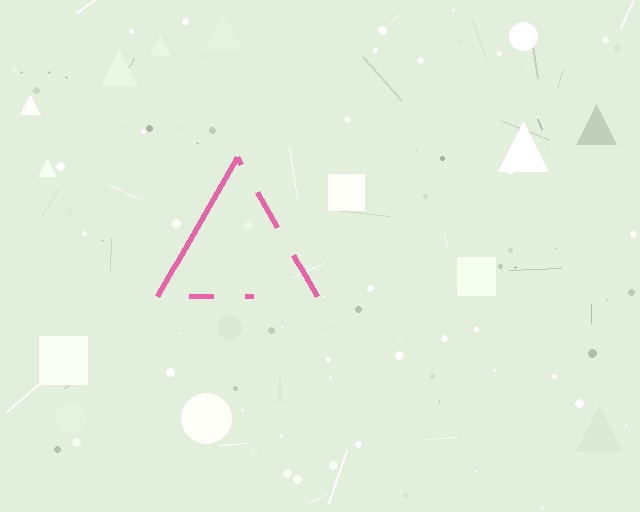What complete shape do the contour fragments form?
The contour fragments form a triangle.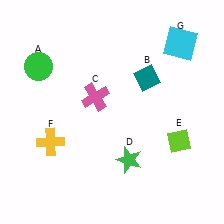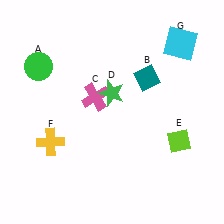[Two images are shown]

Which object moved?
The green star (D) moved up.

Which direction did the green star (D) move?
The green star (D) moved up.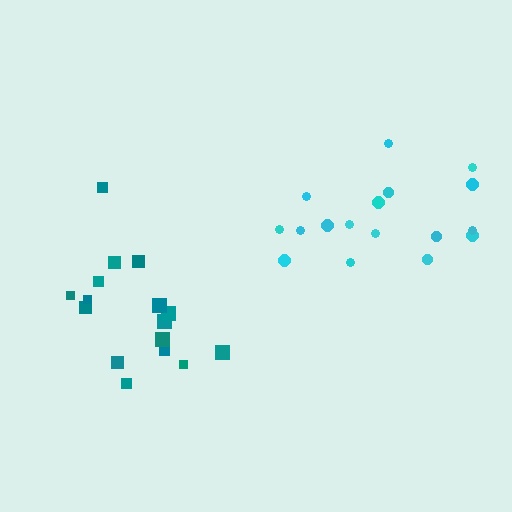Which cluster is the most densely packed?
Teal.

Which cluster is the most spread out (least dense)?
Cyan.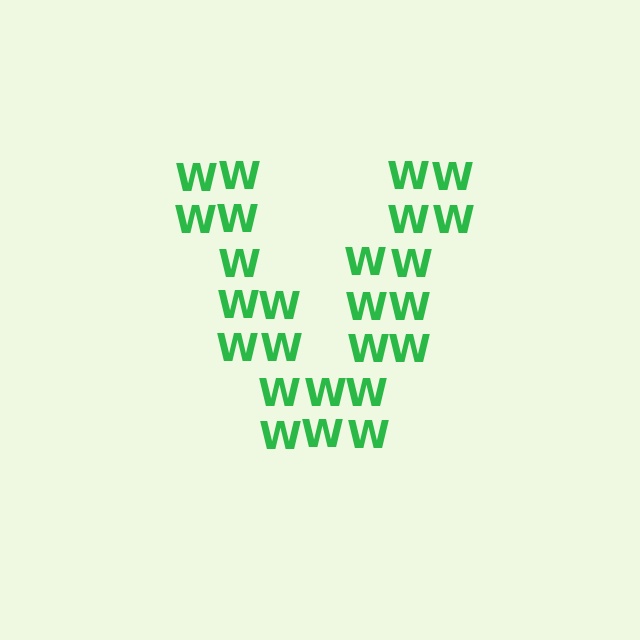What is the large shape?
The large shape is the letter V.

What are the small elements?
The small elements are letter W's.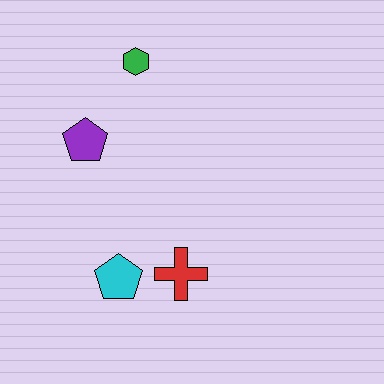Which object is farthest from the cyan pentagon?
The green hexagon is farthest from the cyan pentagon.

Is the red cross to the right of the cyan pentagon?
Yes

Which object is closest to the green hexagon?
The purple pentagon is closest to the green hexagon.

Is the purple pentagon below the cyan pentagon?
No